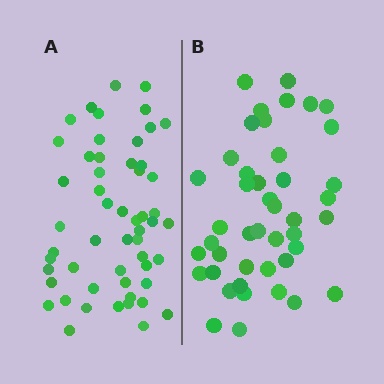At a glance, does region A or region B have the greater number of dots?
Region A (the left region) has more dots.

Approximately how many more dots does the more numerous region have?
Region A has roughly 10 or so more dots than region B.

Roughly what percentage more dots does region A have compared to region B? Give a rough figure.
About 25% more.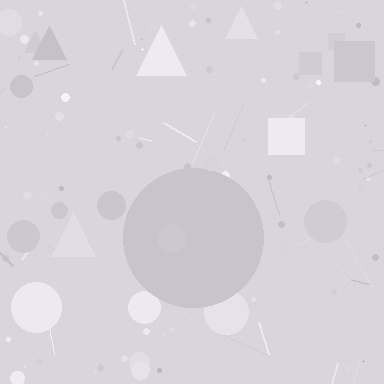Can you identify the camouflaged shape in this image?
The camouflaged shape is a circle.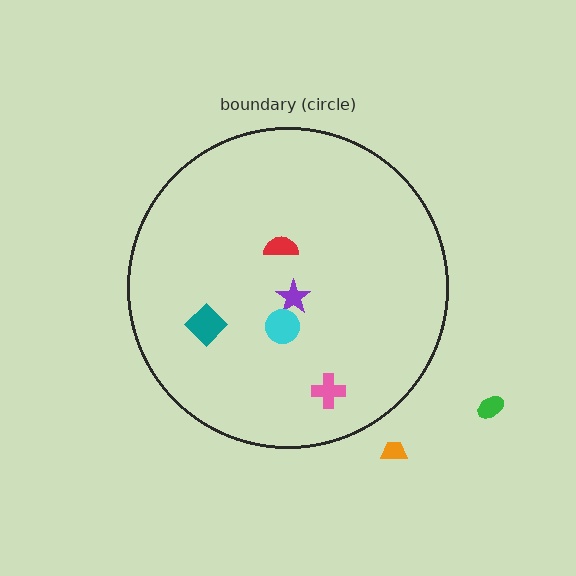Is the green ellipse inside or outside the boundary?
Outside.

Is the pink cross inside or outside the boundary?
Inside.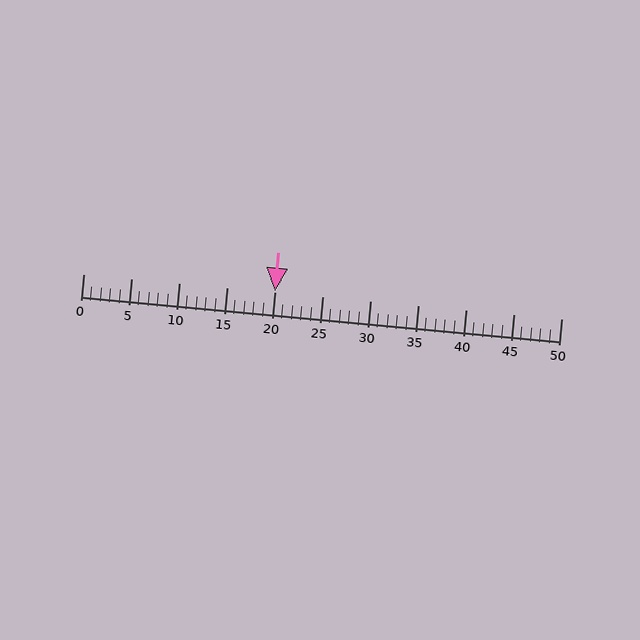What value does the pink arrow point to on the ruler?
The pink arrow points to approximately 20.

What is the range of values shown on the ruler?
The ruler shows values from 0 to 50.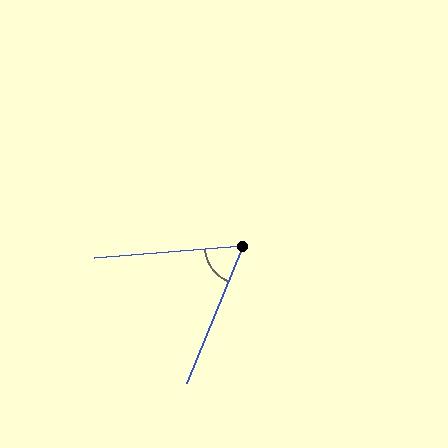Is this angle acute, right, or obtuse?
It is acute.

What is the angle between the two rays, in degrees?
Approximately 63 degrees.